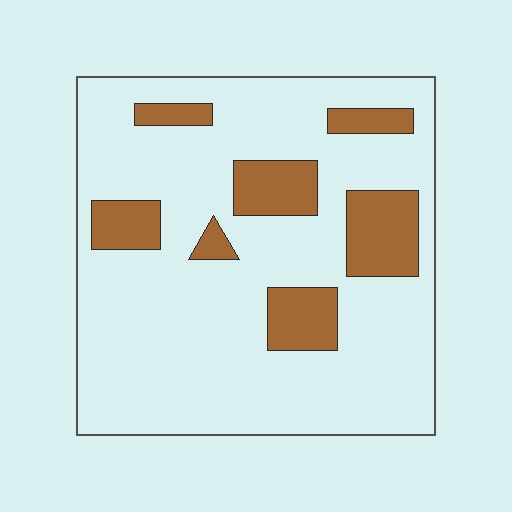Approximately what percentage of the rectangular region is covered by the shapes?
Approximately 20%.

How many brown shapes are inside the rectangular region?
7.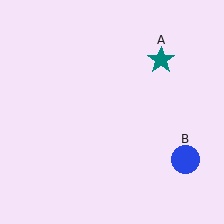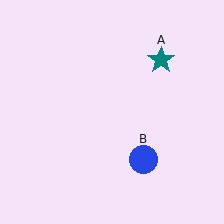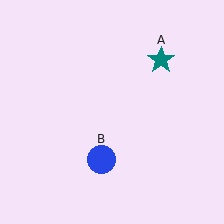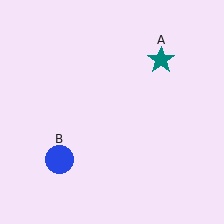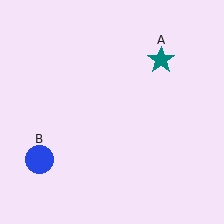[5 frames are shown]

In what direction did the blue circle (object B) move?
The blue circle (object B) moved left.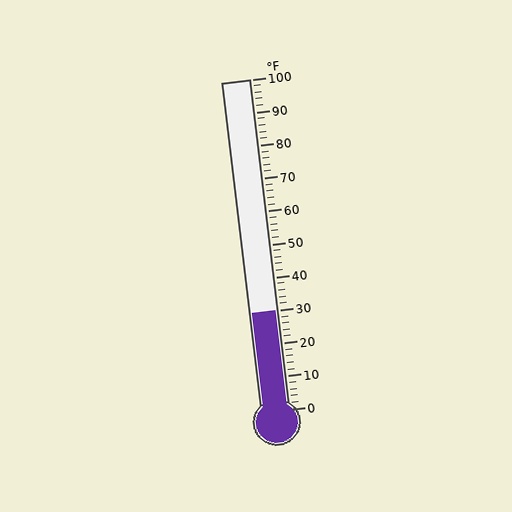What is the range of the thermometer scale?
The thermometer scale ranges from 0°F to 100°F.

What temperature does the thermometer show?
The thermometer shows approximately 30°F.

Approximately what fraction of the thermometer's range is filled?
The thermometer is filled to approximately 30% of its range.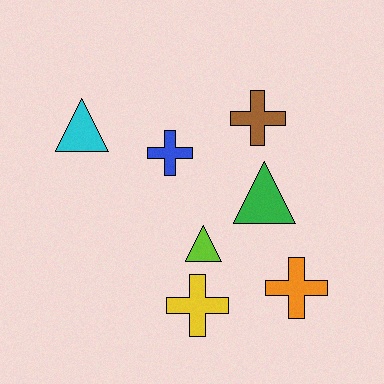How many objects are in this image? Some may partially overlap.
There are 7 objects.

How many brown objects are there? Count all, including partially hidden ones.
There is 1 brown object.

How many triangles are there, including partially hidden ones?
There are 3 triangles.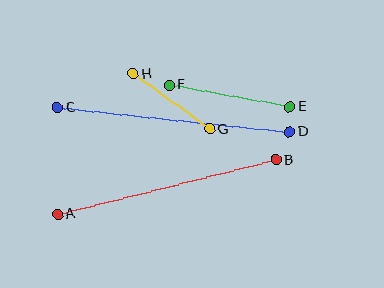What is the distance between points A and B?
The distance is approximately 225 pixels.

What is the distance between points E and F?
The distance is approximately 122 pixels.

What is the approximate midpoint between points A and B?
The midpoint is at approximately (167, 187) pixels.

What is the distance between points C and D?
The distance is approximately 233 pixels.